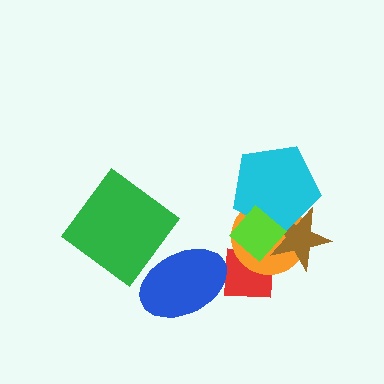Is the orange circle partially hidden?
Yes, it is partially covered by another shape.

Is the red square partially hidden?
Yes, it is partially covered by another shape.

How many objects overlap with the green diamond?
0 objects overlap with the green diamond.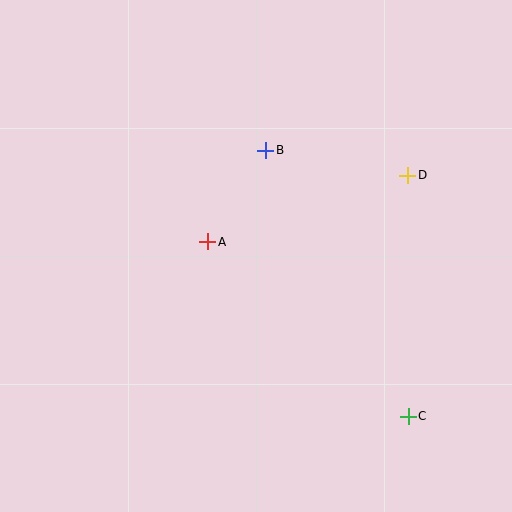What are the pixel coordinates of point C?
Point C is at (408, 416).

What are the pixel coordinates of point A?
Point A is at (208, 242).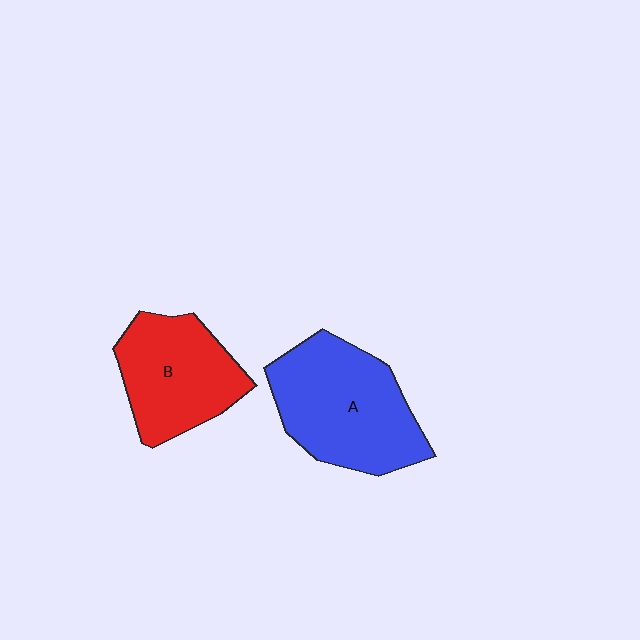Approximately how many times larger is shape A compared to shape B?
Approximately 1.3 times.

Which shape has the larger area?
Shape A (blue).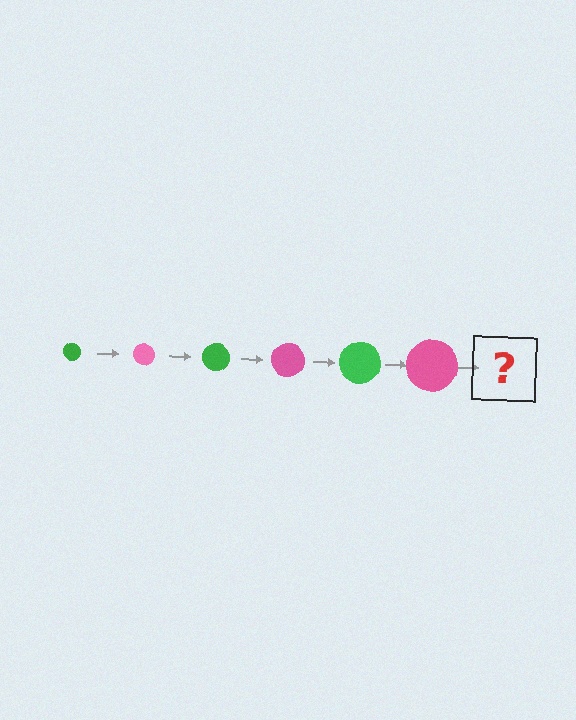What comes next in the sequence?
The next element should be a green circle, larger than the previous one.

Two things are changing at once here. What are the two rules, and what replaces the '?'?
The two rules are that the circle grows larger each step and the color cycles through green and pink. The '?' should be a green circle, larger than the previous one.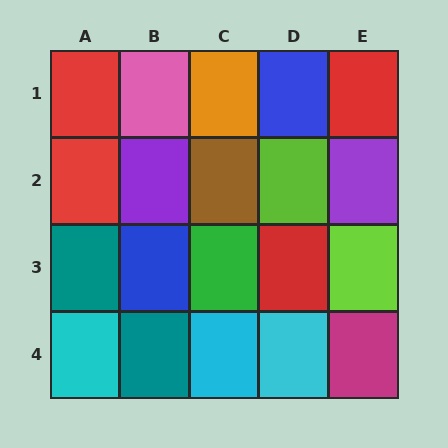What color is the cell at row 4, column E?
Magenta.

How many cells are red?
4 cells are red.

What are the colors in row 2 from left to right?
Red, purple, brown, lime, purple.